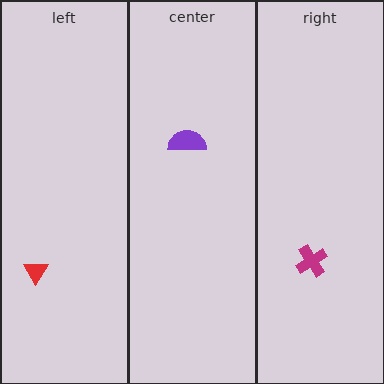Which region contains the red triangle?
The left region.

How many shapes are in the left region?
1.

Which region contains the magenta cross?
The right region.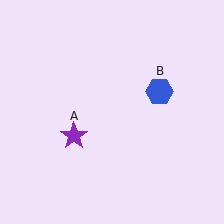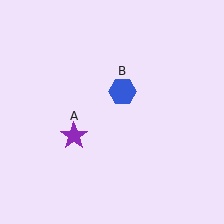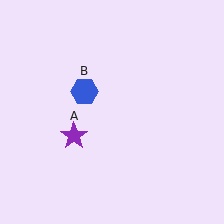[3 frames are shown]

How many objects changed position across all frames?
1 object changed position: blue hexagon (object B).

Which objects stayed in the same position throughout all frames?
Purple star (object A) remained stationary.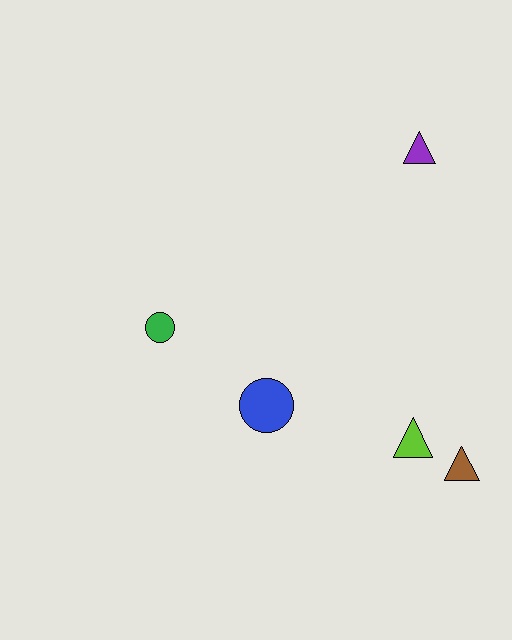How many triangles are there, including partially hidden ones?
There are 3 triangles.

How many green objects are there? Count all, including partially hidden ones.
There is 1 green object.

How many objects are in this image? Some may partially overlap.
There are 5 objects.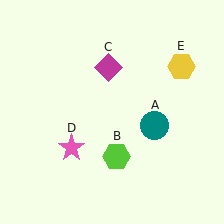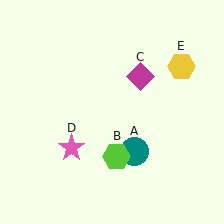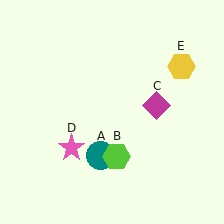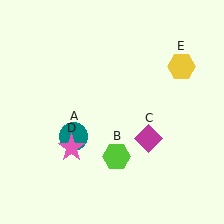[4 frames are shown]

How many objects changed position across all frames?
2 objects changed position: teal circle (object A), magenta diamond (object C).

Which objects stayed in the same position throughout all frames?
Lime hexagon (object B) and pink star (object D) and yellow hexagon (object E) remained stationary.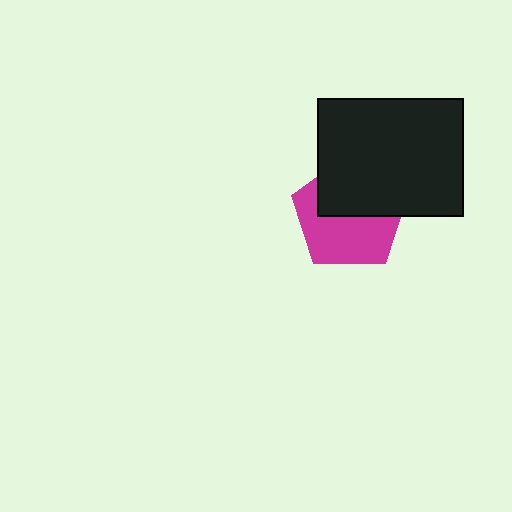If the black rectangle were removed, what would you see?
You would see the complete magenta pentagon.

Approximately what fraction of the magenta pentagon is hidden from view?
Roughly 46% of the magenta pentagon is hidden behind the black rectangle.